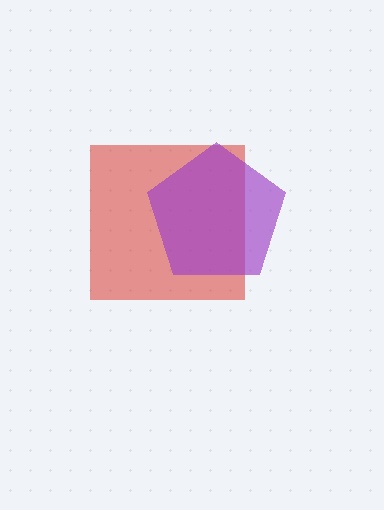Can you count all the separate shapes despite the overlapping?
Yes, there are 2 separate shapes.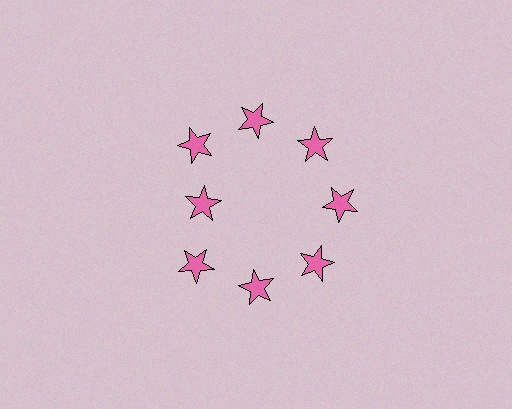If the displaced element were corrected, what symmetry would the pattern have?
It would have 8-fold rotational symmetry — the pattern would map onto itself every 45 degrees.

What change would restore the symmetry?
The symmetry would be restored by moving it outward, back onto the ring so that all 8 stars sit at equal angles and equal distance from the center.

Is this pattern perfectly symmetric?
No. The 8 pink stars are arranged in a ring, but one element near the 9 o'clock position is pulled inward toward the center, breaking the 8-fold rotational symmetry.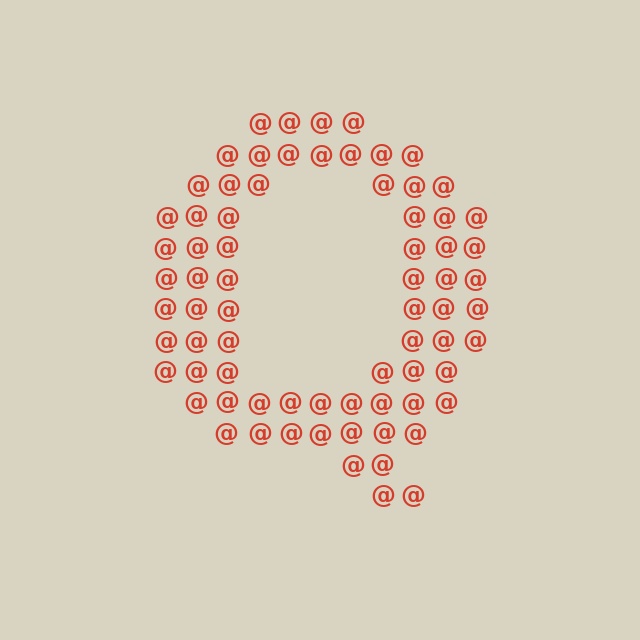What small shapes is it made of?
It is made of small at signs.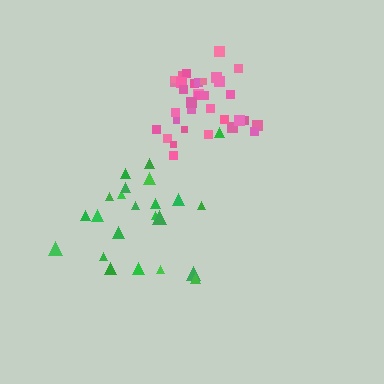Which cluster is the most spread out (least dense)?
Green.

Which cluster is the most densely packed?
Pink.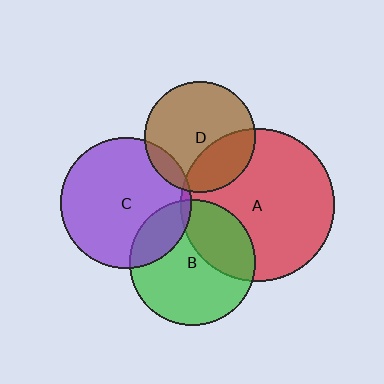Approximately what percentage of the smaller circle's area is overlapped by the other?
Approximately 30%.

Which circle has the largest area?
Circle A (red).